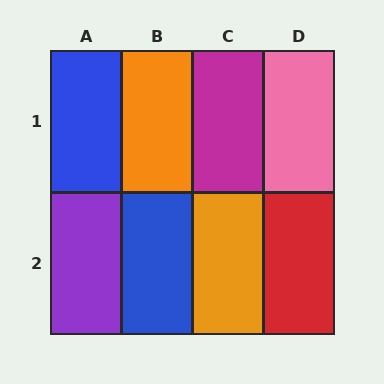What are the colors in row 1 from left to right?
Blue, orange, magenta, pink.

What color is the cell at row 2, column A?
Purple.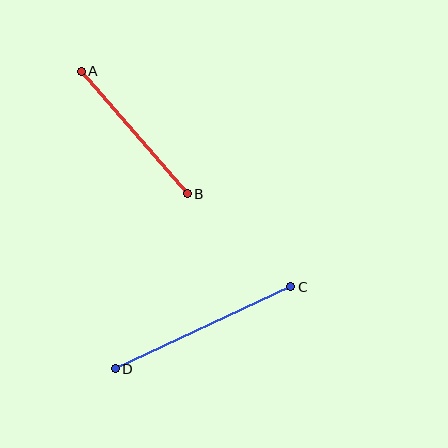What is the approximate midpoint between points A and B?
The midpoint is at approximately (134, 133) pixels.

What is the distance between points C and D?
The distance is approximately 194 pixels.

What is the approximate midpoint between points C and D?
The midpoint is at approximately (203, 328) pixels.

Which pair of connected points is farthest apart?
Points C and D are farthest apart.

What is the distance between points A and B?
The distance is approximately 162 pixels.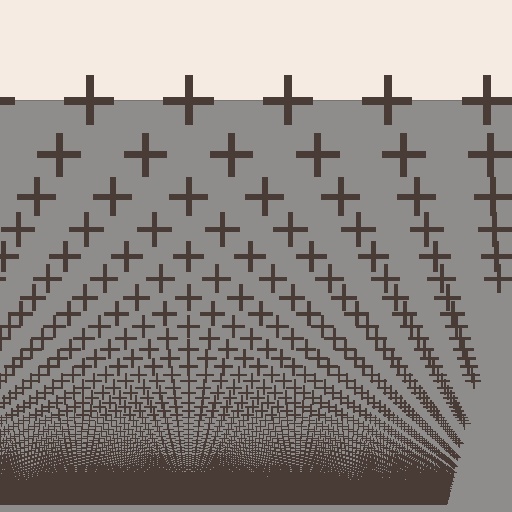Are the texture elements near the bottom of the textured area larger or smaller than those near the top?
Smaller. The gradient is inverted — elements near the bottom are smaller and denser.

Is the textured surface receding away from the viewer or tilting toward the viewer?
The surface appears to tilt toward the viewer. Texture elements get larger and sparser toward the top.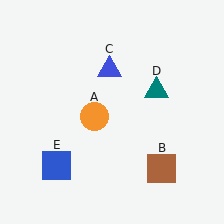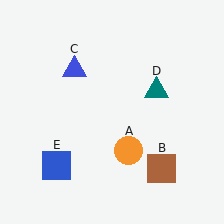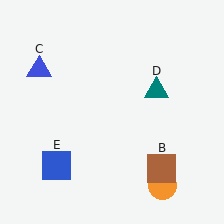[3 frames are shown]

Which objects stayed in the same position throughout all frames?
Brown square (object B) and teal triangle (object D) and blue square (object E) remained stationary.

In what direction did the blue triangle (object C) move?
The blue triangle (object C) moved left.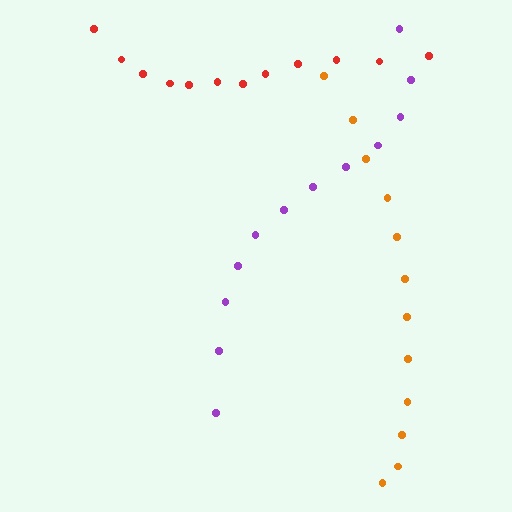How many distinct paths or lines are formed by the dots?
There are 3 distinct paths.